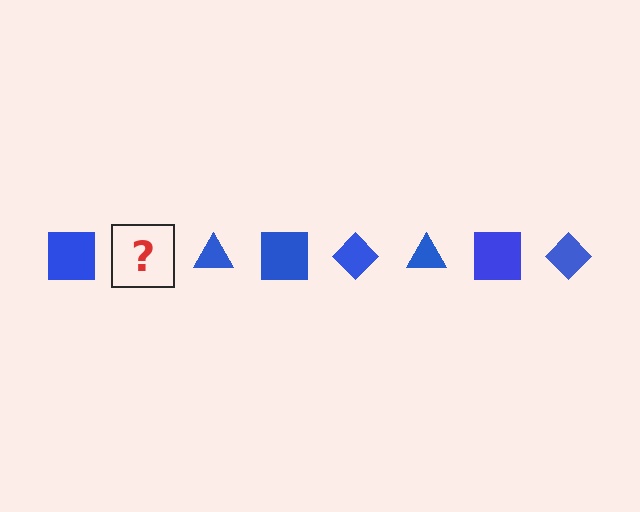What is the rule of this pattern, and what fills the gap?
The rule is that the pattern cycles through square, diamond, triangle shapes in blue. The gap should be filled with a blue diamond.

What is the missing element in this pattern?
The missing element is a blue diamond.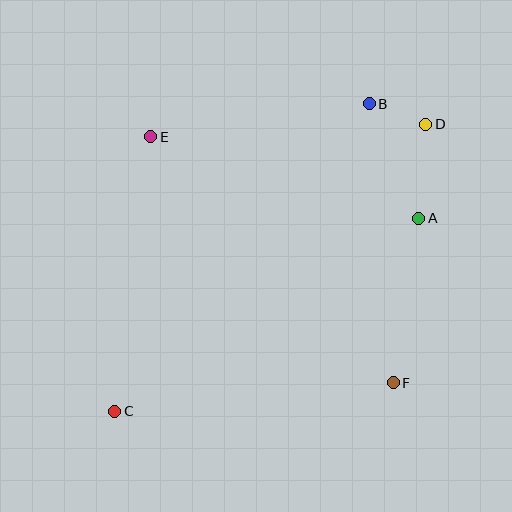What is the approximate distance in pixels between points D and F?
The distance between D and F is approximately 260 pixels.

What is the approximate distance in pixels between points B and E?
The distance between B and E is approximately 221 pixels.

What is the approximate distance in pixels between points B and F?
The distance between B and F is approximately 280 pixels.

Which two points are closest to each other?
Points B and D are closest to each other.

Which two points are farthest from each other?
Points C and D are farthest from each other.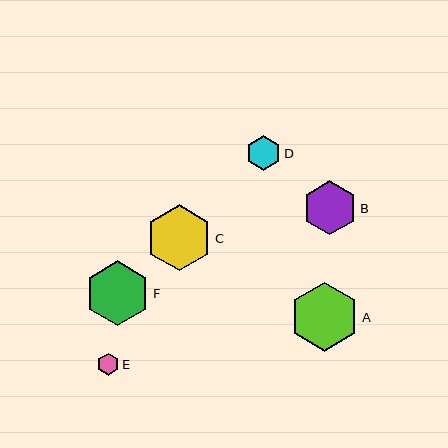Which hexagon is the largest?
Hexagon A is the largest with a size of approximately 69 pixels.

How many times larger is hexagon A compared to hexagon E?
Hexagon A is approximately 3.1 times the size of hexagon E.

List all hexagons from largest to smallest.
From largest to smallest: A, C, F, B, D, E.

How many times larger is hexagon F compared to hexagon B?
Hexagon F is approximately 1.2 times the size of hexagon B.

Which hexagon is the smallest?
Hexagon E is the smallest with a size of approximately 22 pixels.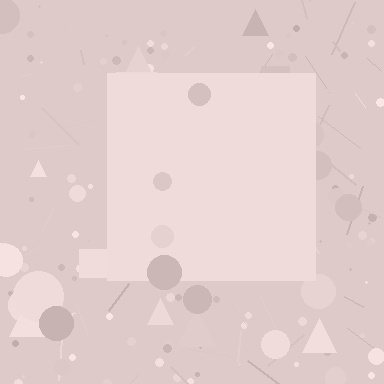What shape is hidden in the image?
A square is hidden in the image.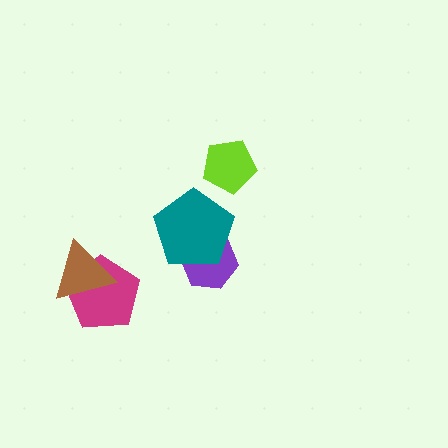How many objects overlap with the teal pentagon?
1 object overlaps with the teal pentagon.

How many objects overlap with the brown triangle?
1 object overlaps with the brown triangle.